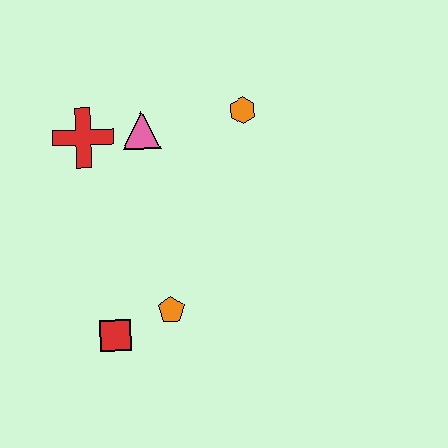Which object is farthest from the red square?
The orange hexagon is farthest from the red square.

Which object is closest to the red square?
The orange pentagon is closest to the red square.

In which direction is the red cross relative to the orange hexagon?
The red cross is to the left of the orange hexagon.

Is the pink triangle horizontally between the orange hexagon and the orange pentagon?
No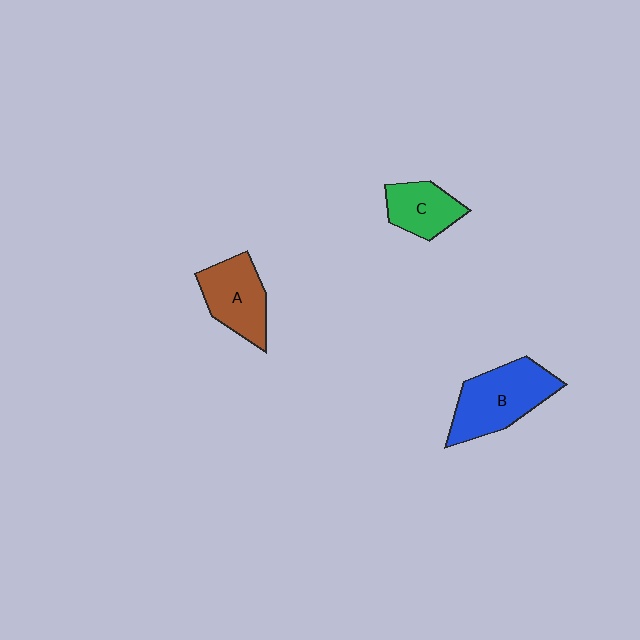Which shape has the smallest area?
Shape C (green).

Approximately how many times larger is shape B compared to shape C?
Approximately 1.7 times.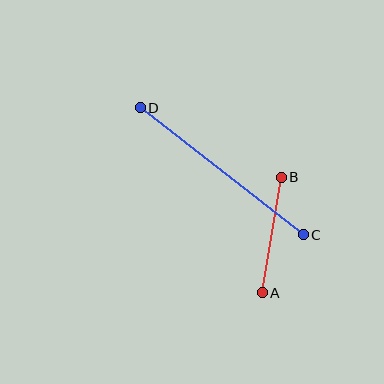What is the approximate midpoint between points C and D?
The midpoint is at approximately (222, 171) pixels.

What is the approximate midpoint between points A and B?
The midpoint is at approximately (272, 235) pixels.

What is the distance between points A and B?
The distance is approximately 117 pixels.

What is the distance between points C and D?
The distance is approximately 207 pixels.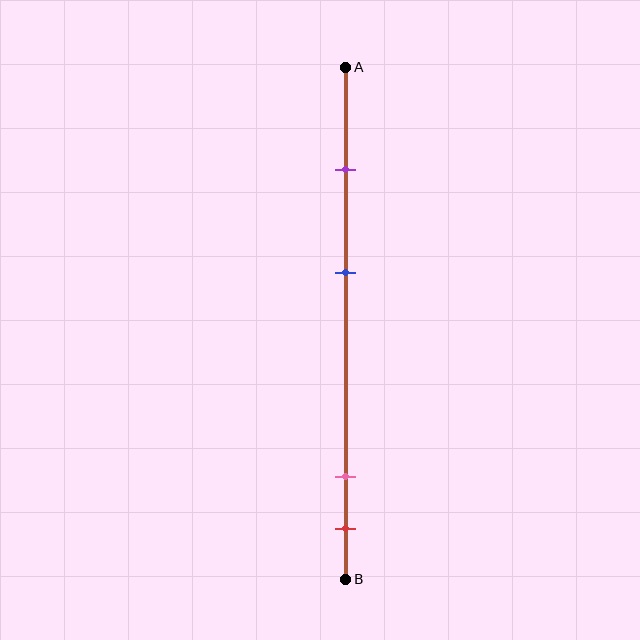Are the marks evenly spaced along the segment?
No, the marks are not evenly spaced.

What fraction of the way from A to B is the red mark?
The red mark is approximately 90% (0.9) of the way from A to B.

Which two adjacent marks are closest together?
The pink and red marks are the closest adjacent pair.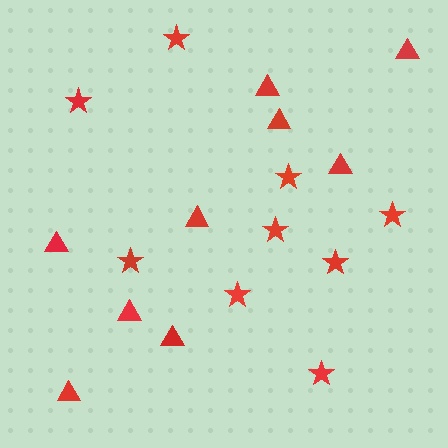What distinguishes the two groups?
There are 2 groups: one group of stars (9) and one group of triangles (9).